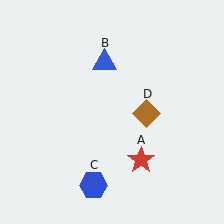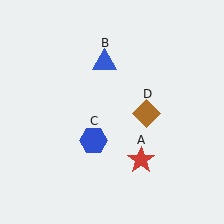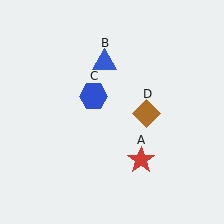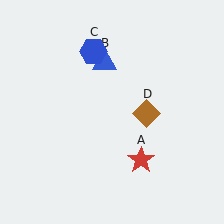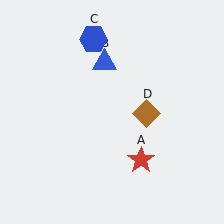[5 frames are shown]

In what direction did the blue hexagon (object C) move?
The blue hexagon (object C) moved up.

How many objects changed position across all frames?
1 object changed position: blue hexagon (object C).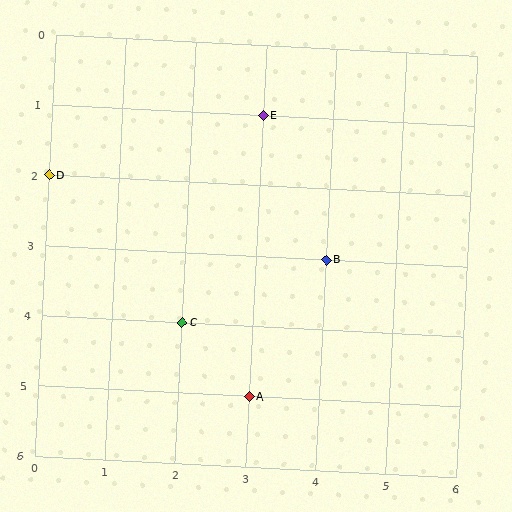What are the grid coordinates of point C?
Point C is at grid coordinates (2, 4).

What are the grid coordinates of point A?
Point A is at grid coordinates (3, 5).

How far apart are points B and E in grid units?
Points B and E are 1 column and 2 rows apart (about 2.2 grid units diagonally).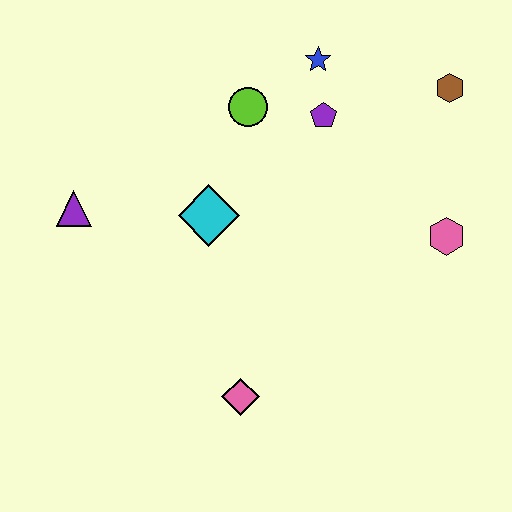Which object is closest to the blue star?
The purple pentagon is closest to the blue star.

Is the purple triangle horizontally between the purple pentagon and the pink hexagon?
No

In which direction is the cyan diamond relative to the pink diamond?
The cyan diamond is above the pink diamond.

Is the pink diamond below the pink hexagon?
Yes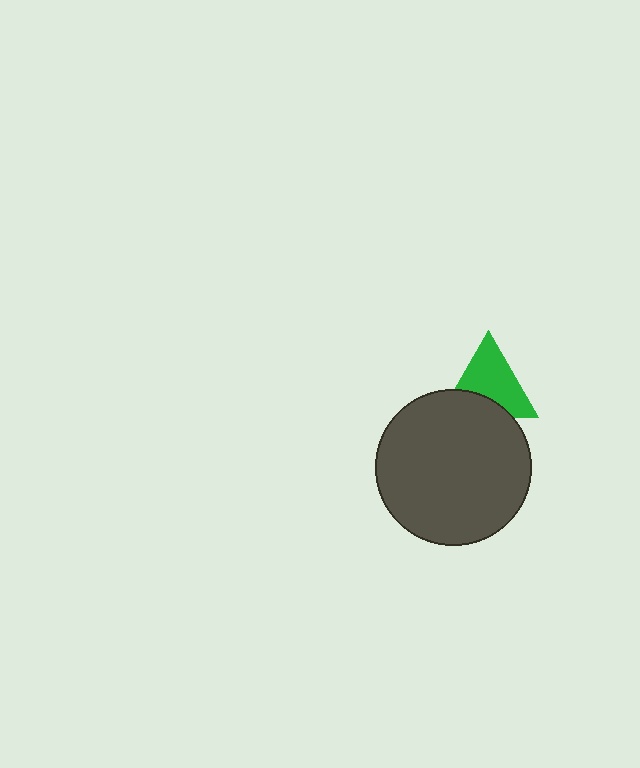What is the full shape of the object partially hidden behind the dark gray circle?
The partially hidden object is a green triangle.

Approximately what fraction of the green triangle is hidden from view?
Roughly 32% of the green triangle is hidden behind the dark gray circle.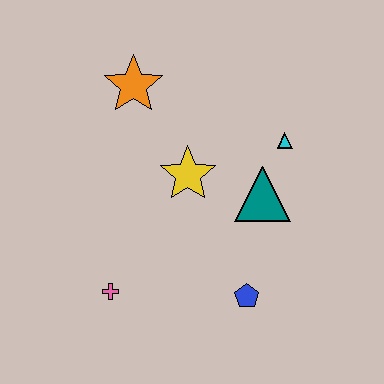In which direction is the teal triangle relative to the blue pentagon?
The teal triangle is above the blue pentagon.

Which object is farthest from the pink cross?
The cyan triangle is farthest from the pink cross.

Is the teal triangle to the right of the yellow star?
Yes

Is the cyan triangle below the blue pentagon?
No